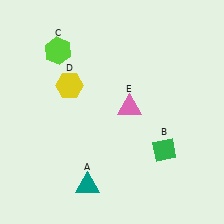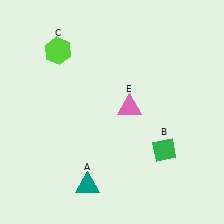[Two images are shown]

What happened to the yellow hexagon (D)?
The yellow hexagon (D) was removed in Image 2. It was in the top-left area of Image 1.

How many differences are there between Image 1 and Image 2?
There is 1 difference between the two images.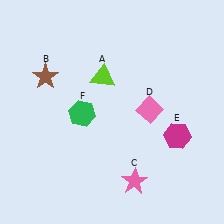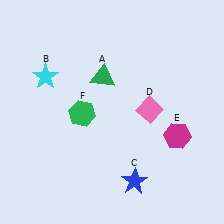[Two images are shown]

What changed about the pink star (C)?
In Image 1, C is pink. In Image 2, it changed to blue.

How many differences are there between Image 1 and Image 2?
There are 3 differences between the two images.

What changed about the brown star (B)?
In Image 1, B is brown. In Image 2, it changed to cyan.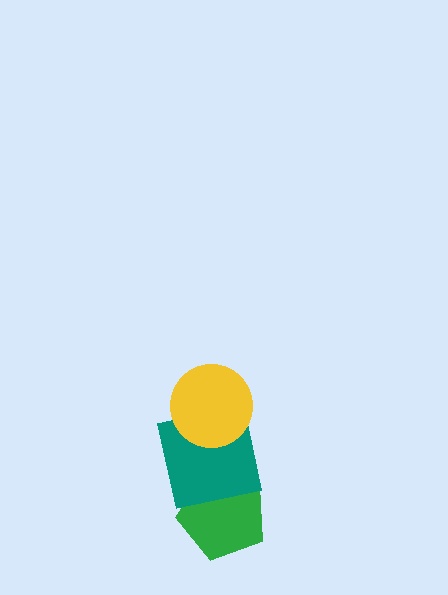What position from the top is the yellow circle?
The yellow circle is 1st from the top.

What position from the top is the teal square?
The teal square is 2nd from the top.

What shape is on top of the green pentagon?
The teal square is on top of the green pentagon.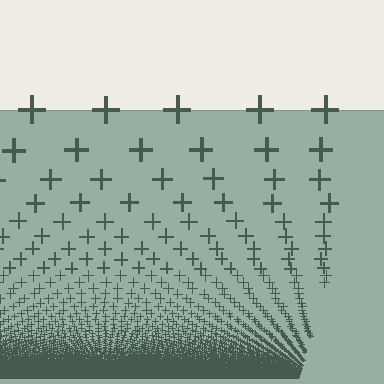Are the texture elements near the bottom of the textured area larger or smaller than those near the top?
Smaller. The gradient is inverted — elements near the bottom are smaller and denser.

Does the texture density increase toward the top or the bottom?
Density increases toward the bottom.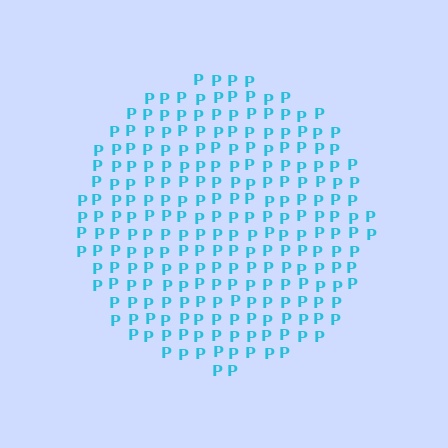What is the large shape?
The large shape is a circle.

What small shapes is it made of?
It is made of small letter P's.